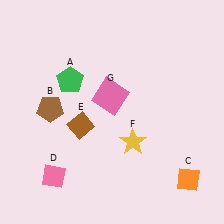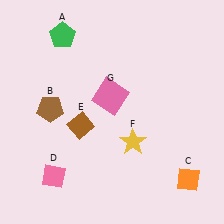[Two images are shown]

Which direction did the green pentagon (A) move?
The green pentagon (A) moved up.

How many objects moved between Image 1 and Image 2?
1 object moved between the two images.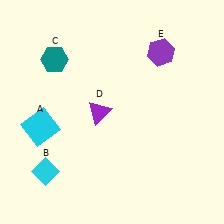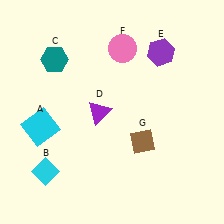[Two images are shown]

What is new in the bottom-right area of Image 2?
A brown diamond (G) was added in the bottom-right area of Image 2.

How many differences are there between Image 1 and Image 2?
There are 2 differences between the two images.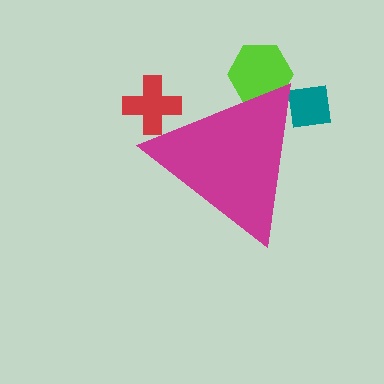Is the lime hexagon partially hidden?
Yes, the lime hexagon is partially hidden behind the magenta triangle.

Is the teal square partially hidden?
Yes, the teal square is partially hidden behind the magenta triangle.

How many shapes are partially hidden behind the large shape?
3 shapes are partially hidden.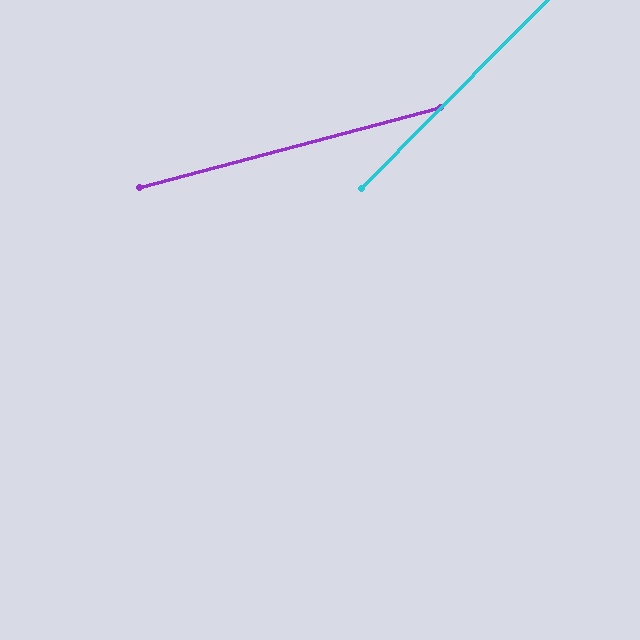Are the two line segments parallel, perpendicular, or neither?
Neither parallel nor perpendicular — they differ by about 31°.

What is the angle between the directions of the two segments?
Approximately 31 degrees.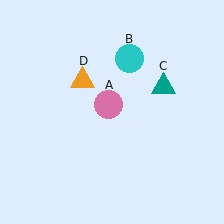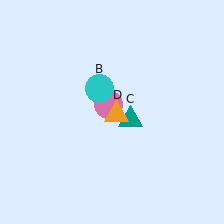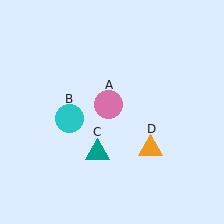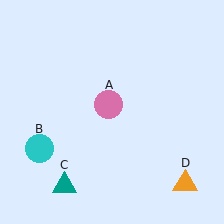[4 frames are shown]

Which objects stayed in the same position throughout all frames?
Pink circle (object A) remained stationary.